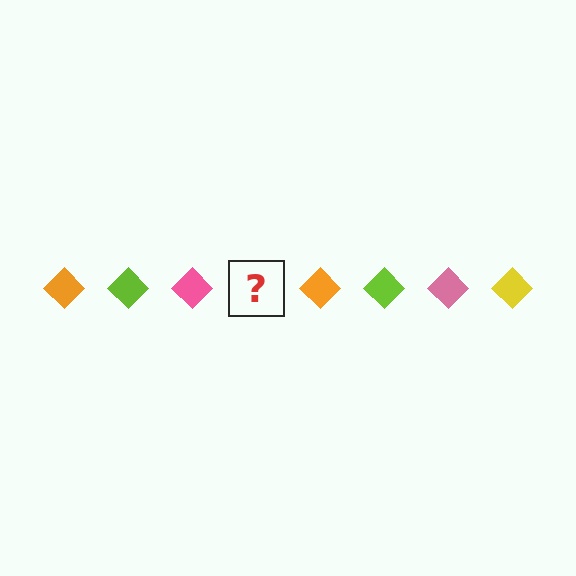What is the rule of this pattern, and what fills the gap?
The rule is that the pattern cycles through orange, lime, pink, yellow diamonds. The gap should be filled with a yellow diamond.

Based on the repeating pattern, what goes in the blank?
The blank should be a yellow diamond.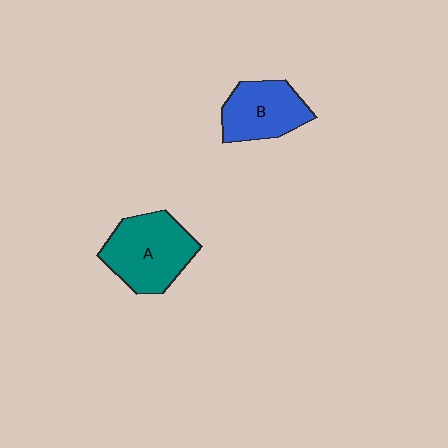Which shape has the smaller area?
Shape B (blue).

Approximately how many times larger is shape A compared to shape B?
Approximately 1.3 times.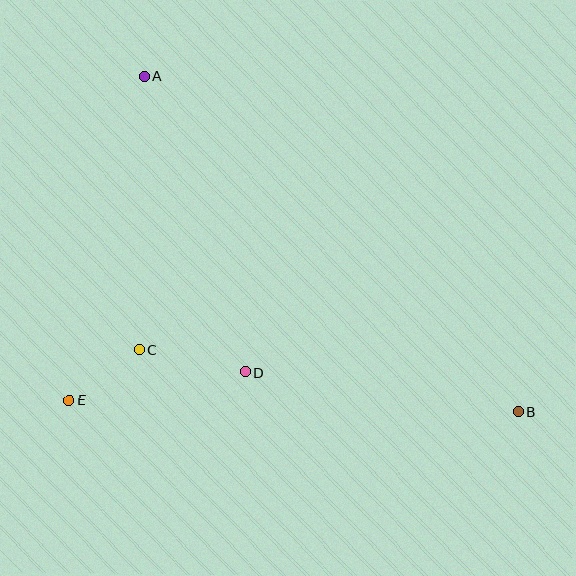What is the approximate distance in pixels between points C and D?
The distance between C and D is approximately 108 pixels.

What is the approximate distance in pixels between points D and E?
The distance between D and E is approximately 178 pixels.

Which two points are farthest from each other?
Points A and B are farthest from each other.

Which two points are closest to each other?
Points C and E are closest to each other.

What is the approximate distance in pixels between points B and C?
The distance between B and C is approximately 384 pixels.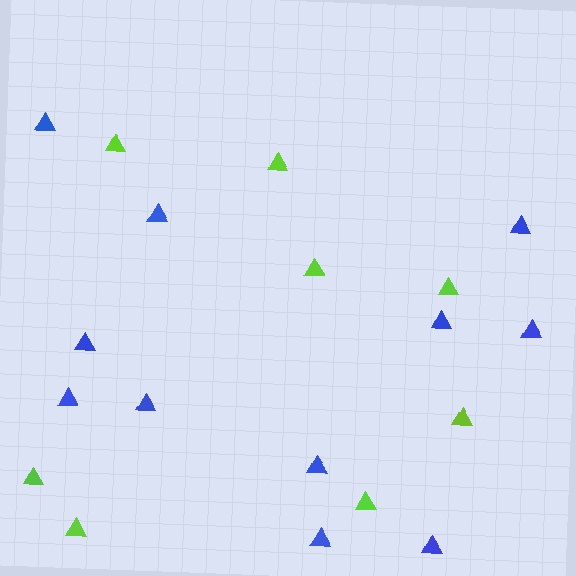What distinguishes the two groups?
There are 2 groups: one group of blue triangles (11) and one group of lime triangles (8).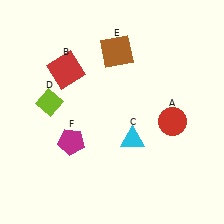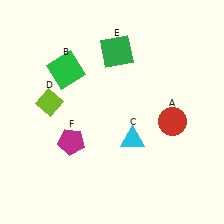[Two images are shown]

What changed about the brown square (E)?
In Image 1, E is brown. In Image 2, it changed to green.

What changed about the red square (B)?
In Image 1, B is red. In Image 2, it changed to green.